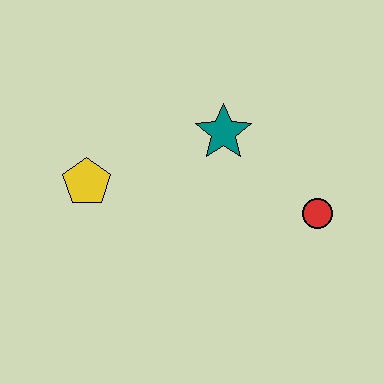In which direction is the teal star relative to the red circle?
The teal star is to the left of the red circle.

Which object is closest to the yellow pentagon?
The teal star is closest to the yellow pentagon.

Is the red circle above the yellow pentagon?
No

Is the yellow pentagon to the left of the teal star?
Yes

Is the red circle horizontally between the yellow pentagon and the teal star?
No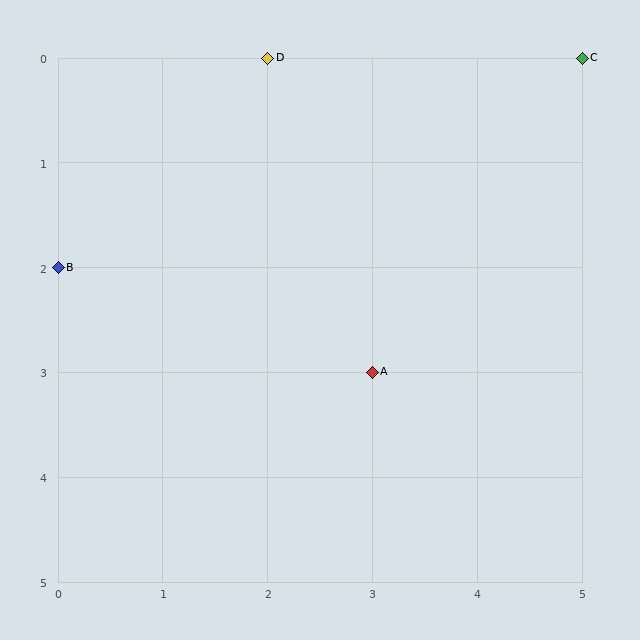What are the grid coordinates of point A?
Point A is at grid coordinates (3, 3).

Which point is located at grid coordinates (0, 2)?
Point B is at (0, 2).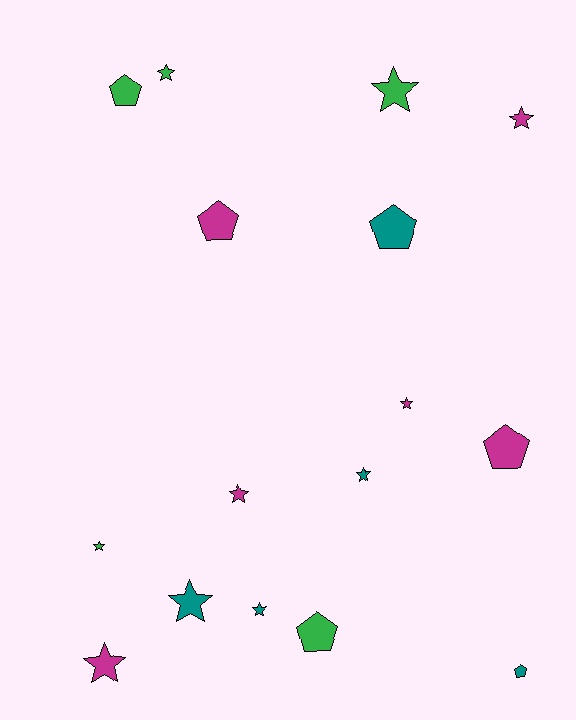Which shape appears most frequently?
Star, with 10 objects.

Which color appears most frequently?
Magenta, with 6 objects.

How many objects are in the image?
There are 16 objects.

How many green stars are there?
There are 3 green stars.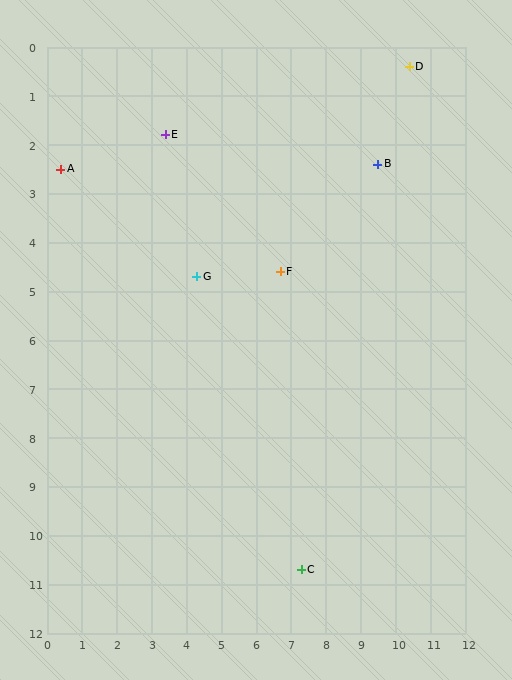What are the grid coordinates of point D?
Point D is at approximately (10.4, 0.4).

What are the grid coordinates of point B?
Point B is at approximately (9.5, 2.4).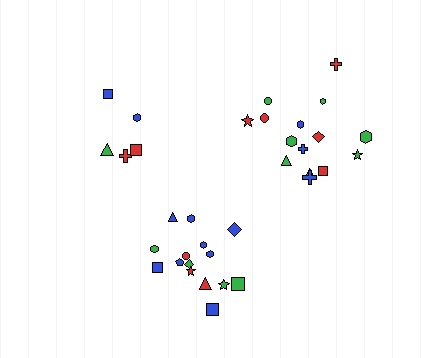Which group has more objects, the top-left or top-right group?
The top-right group.